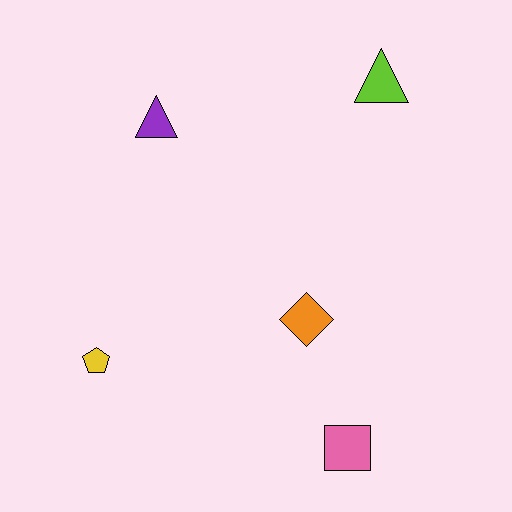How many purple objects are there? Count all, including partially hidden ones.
There is 1 purple object.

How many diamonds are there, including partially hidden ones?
There is 1 diamond.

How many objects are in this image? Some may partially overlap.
There are 5 objects.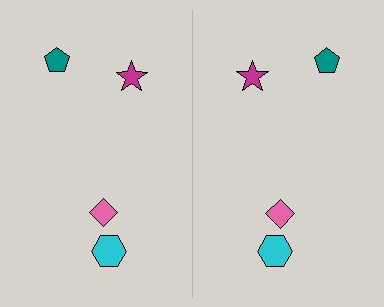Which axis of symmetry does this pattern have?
The pattern has a vertical axis of symmetry running through the center of the image.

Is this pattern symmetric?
Yes, this pattern has bilateral (reflection) symmetry.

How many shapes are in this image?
There are 8 shapes in this image.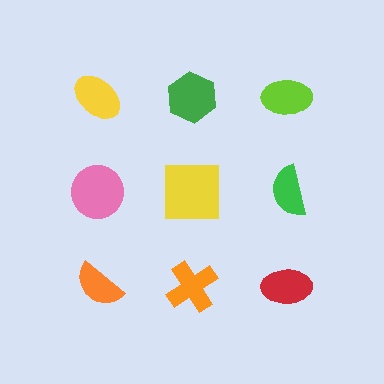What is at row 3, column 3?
A red ellipse.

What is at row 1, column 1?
A yellow ellipse.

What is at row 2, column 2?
A yellow square.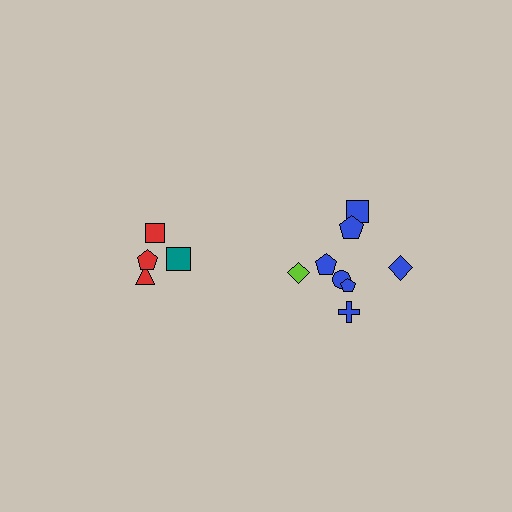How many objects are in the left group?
There are 4 objects.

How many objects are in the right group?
There are 8 objects.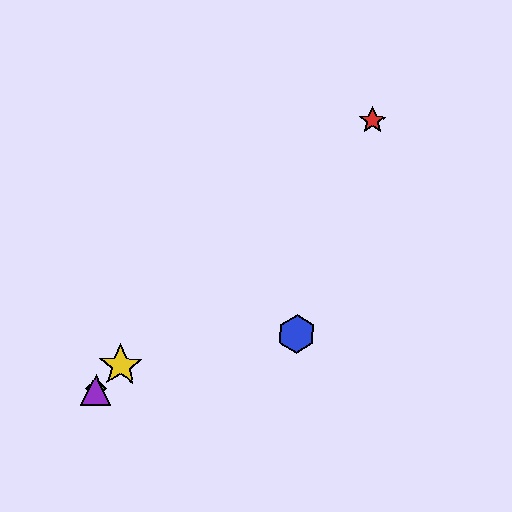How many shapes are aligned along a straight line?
4 shapes (the red star, the green diamond, the yellow star, the purple triangle) are aligned along a straight line.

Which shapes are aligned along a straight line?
The red star, the green diamond, the yellow star, the purple triangle are aligned along a straight line.